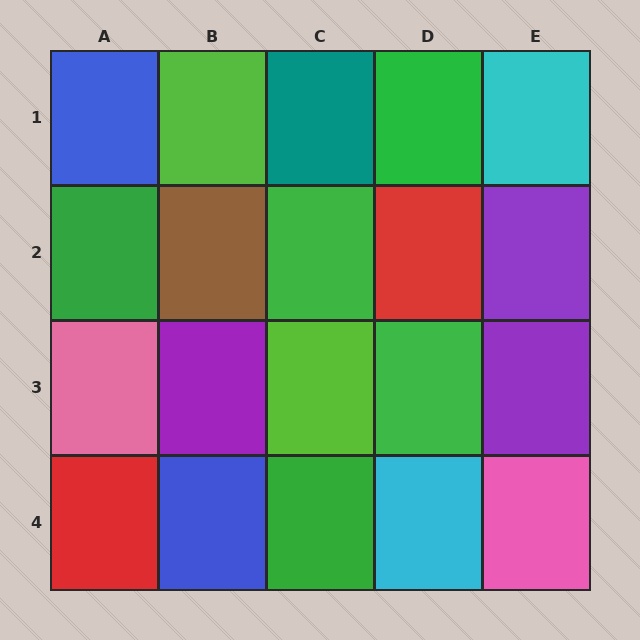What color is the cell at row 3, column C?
Lime.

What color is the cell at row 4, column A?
Red.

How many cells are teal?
1 cell is teal.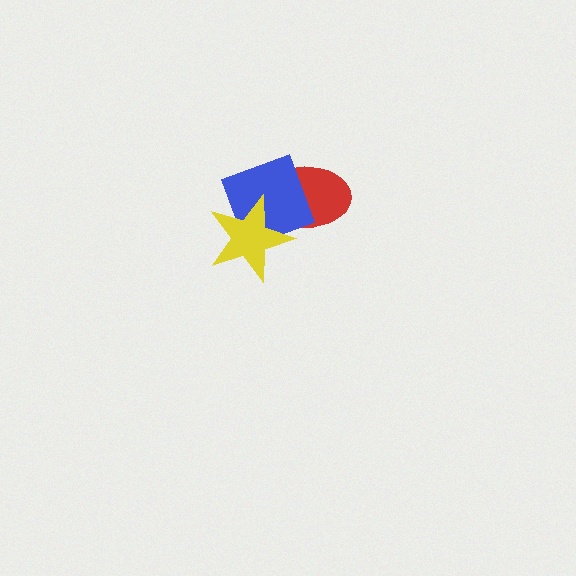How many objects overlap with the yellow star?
2 objects overlap with the yellow star.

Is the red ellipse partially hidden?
Yes, it is partially covered by another shape.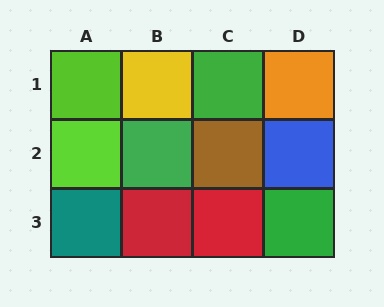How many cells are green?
3 cells are green.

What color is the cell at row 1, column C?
Green.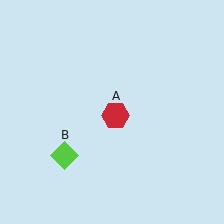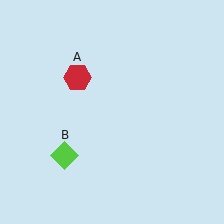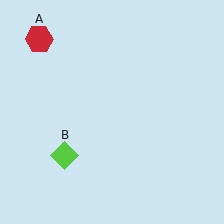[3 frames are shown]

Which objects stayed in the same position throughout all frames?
Lime diamond (object B) remained stationary.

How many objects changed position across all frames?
1 object changed position: red hexagon (object A).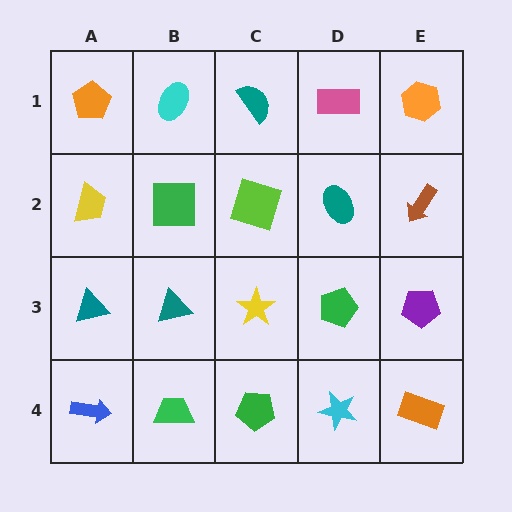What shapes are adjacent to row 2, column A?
An orange pentagon (row 1, column A), a teal triangle (row 3, column A), a green square (row 2, column B).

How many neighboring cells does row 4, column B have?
3.